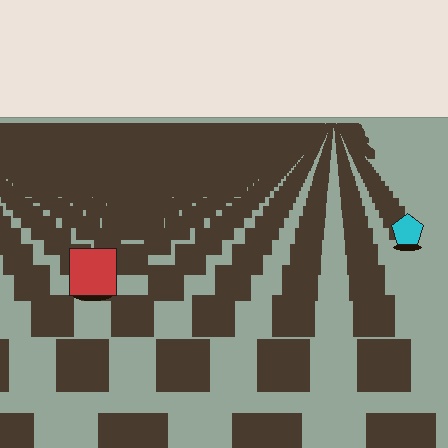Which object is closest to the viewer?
The red square is closest. The texture marks near it are larger and more spread out.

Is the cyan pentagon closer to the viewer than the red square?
No. The red square is closer — you can tell from the texture gradient: the ground texture is coarser near it.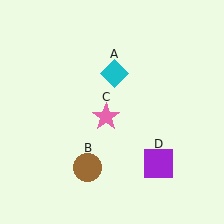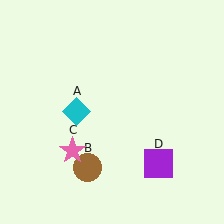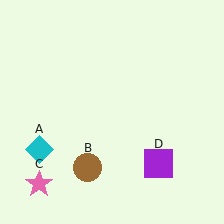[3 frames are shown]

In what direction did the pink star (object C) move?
The pink star (object C) moved down and to the left.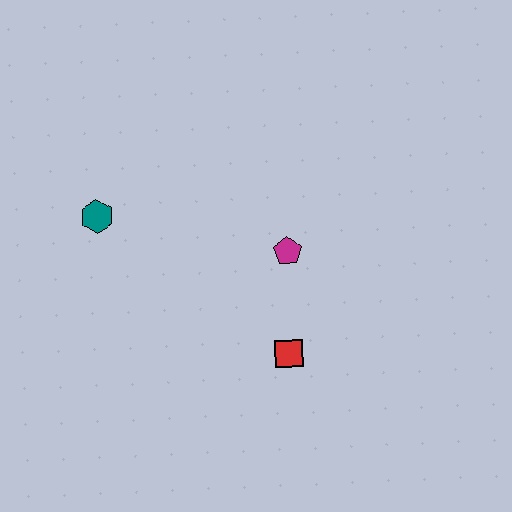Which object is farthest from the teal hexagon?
The red square is farthest from the teal hexagon.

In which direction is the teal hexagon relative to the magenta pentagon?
The teal hexagon is to the left of the magenta pentagon.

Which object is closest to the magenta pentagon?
The red square is closest to the magenta pentagon.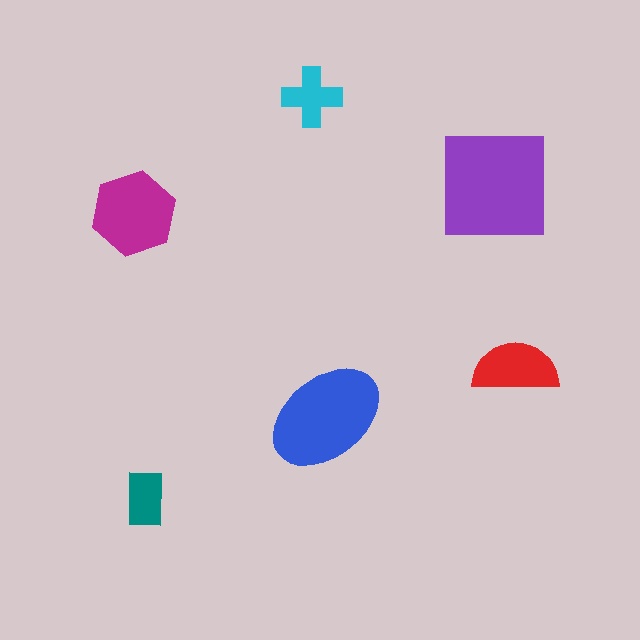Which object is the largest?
The purple square.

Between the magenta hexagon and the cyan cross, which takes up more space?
The magenta hexagon.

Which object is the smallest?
The teal rectangle.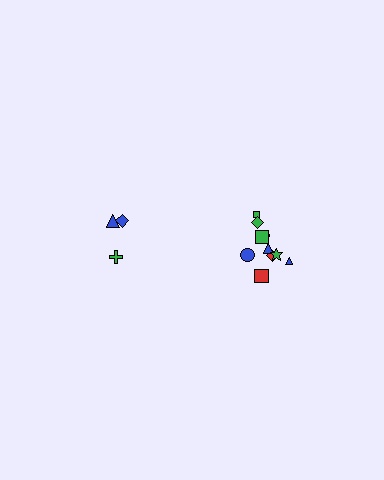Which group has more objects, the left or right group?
The right group.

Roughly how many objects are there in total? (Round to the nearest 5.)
Roughly 15 objects in total.